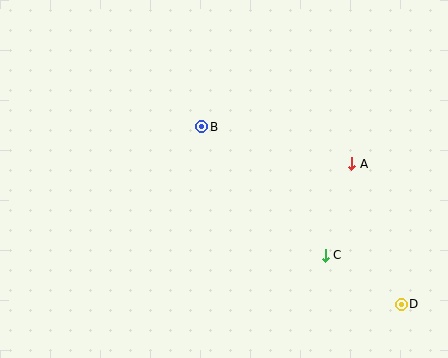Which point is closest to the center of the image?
Point B at (202, 127) is closest to the center.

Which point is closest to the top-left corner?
Point B is closest to the top-left corner.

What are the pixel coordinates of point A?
Point A is at (352, 164).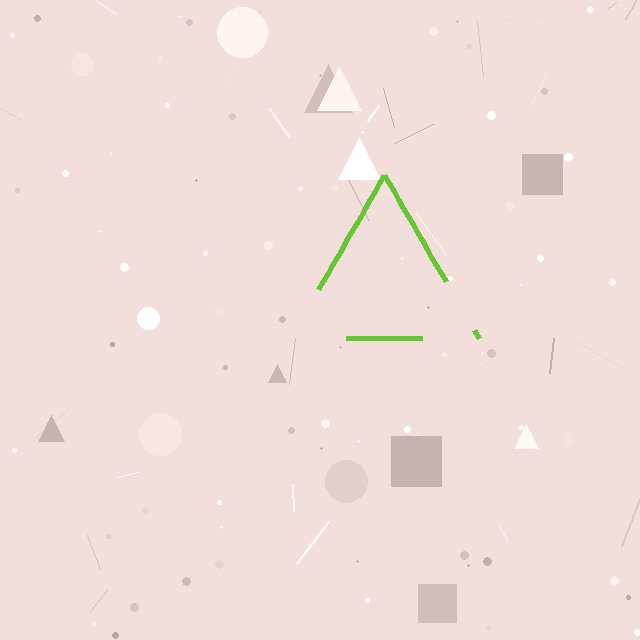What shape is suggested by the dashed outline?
The dashed outline suggests a triangle.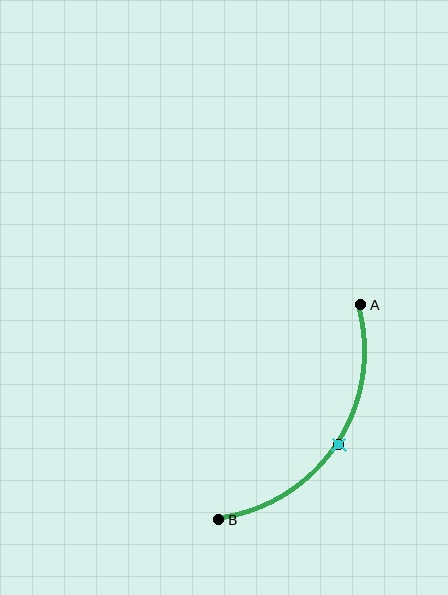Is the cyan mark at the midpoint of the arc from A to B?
Yes. The cyan mark lies on the arc at equal arc-length from both A and B — it is the arc midpoint.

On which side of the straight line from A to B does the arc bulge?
The arc bulges to the right of the straight line connecting A and B.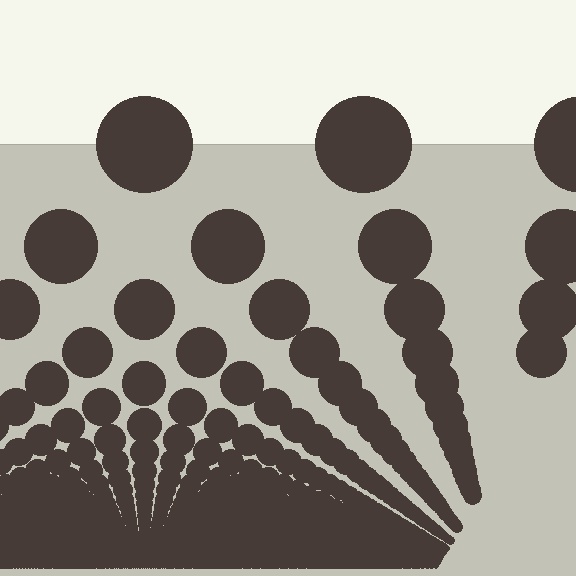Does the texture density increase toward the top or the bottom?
Density increases toward the bottom.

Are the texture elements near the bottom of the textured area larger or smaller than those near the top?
Smaller. The gradient is inverted — elements near the bottom are smaller and denser.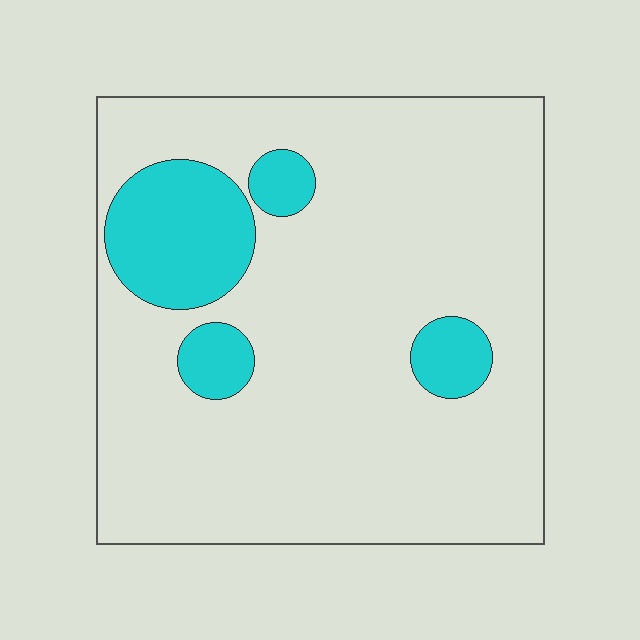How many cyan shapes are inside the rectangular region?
4.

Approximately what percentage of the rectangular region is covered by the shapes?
Approximately 15%.